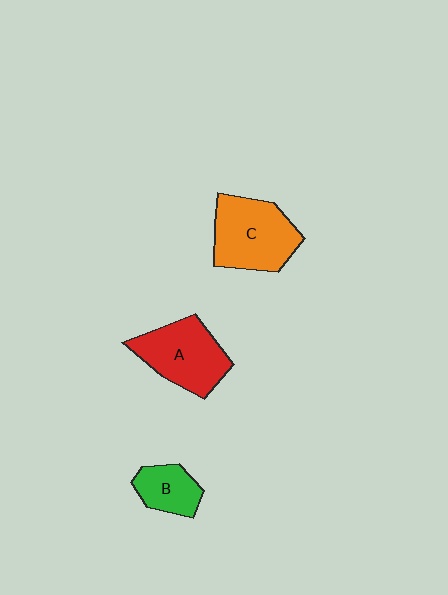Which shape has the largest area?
Shape C (orange).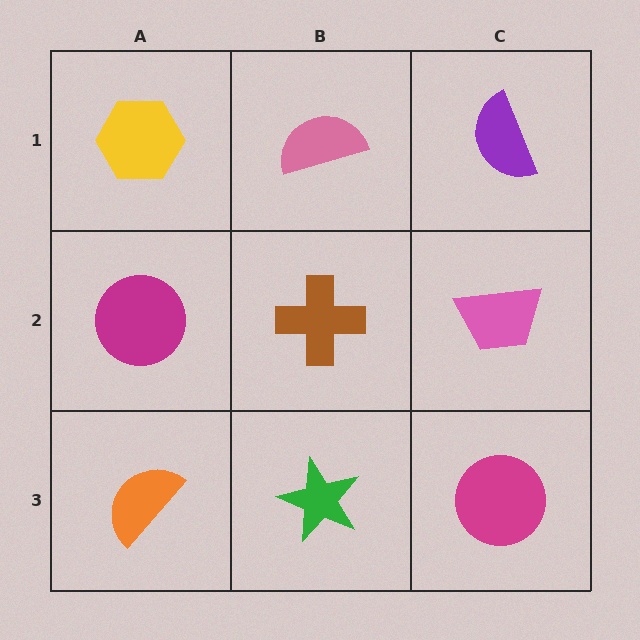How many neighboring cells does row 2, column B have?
4.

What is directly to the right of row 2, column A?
A brown cross.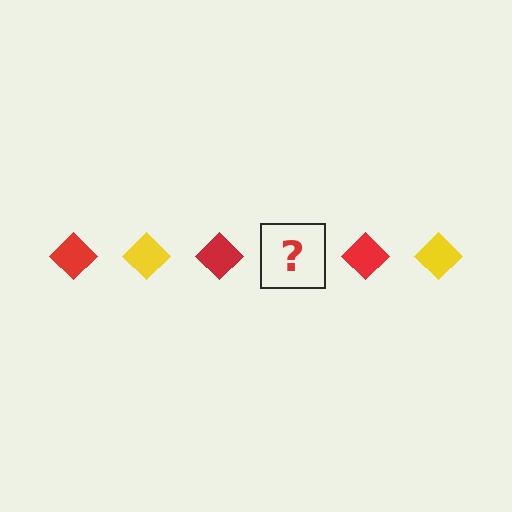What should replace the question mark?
The question mark should be replaced with a yellow diamond.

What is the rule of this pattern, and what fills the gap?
The rule is that the pattern cycles through red, yellow diamonds. The gap should be filled with a yellow diamond.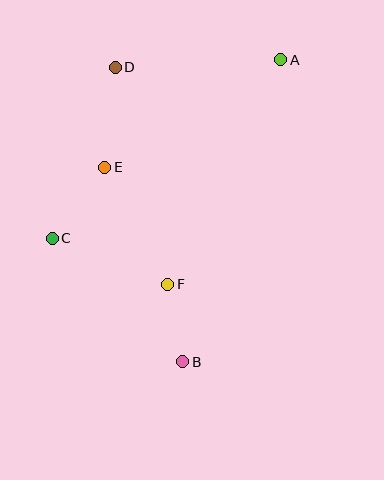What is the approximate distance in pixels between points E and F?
The distance between E and F is approximately 133 pixels.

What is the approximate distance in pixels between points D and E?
The distance between D and E is approximately 101 pixels.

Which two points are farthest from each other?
Points A and B are farthest from each other.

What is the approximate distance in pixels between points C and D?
The distance between C and D is approximately 182 pixels.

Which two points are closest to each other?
Points B and F are closest to each other.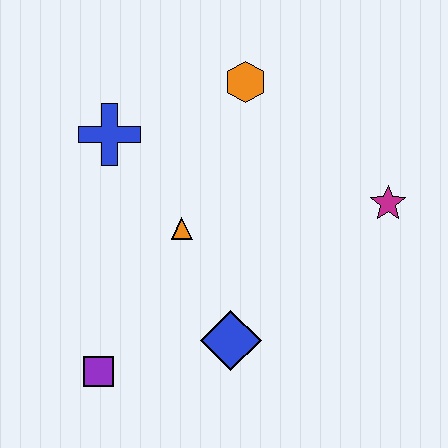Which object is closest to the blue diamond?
The orange triangle is closest to the blue diamond.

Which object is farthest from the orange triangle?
The magenta star is farthest from the orange triangle.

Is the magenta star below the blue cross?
Yes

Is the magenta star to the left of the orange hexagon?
No